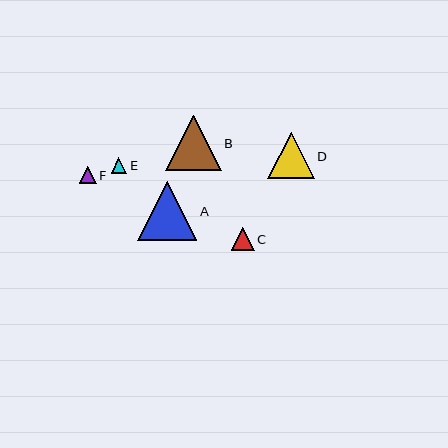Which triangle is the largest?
Triangle A is the largest with a size of approximately 59 pixels.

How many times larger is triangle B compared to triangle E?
Triangle B is approximately 3.5 times the size of triangle E.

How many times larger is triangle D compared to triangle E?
Triangle D is approximately 2.9 times the size of triangle E.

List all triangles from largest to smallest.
From largest to smallest: A, B, D, C, F, E.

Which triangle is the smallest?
Triangle E is the smallest with a size of approximately 16 pixels.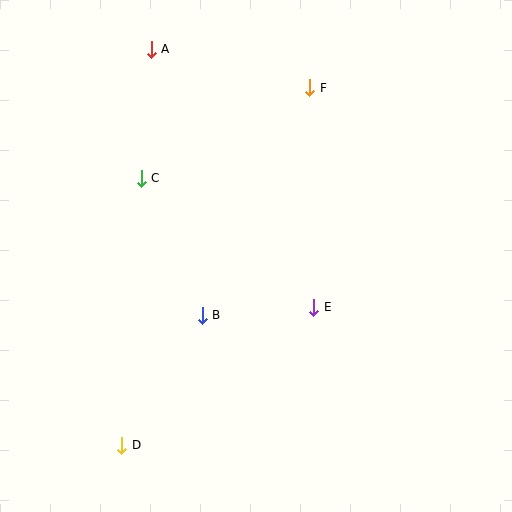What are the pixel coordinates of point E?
Point E is at (314, 308).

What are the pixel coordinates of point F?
Point F is at (310, 88).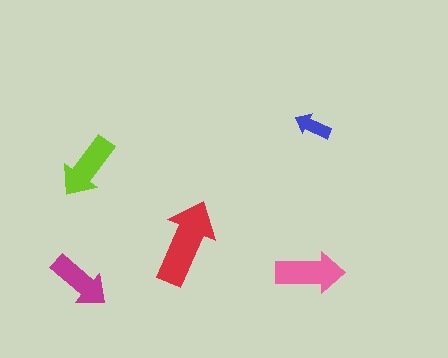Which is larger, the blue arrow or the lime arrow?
The lime one.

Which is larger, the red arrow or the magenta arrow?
The red one.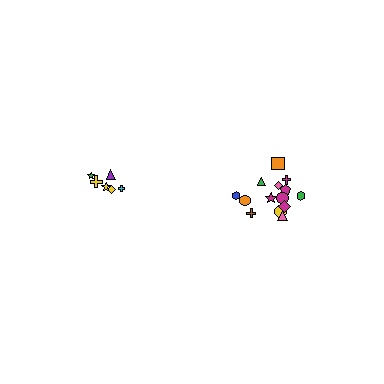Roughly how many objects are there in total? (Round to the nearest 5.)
Roughly 20 objects in total.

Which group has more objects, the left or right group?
The right group.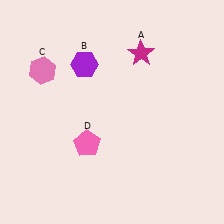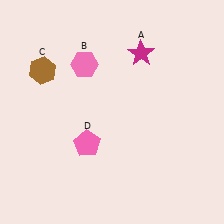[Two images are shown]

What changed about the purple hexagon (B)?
In Image 1, B is purple. In Image 2, it changed to pink.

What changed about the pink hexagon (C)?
In Image 1, C is pink. In Image 2, it changed to brown.